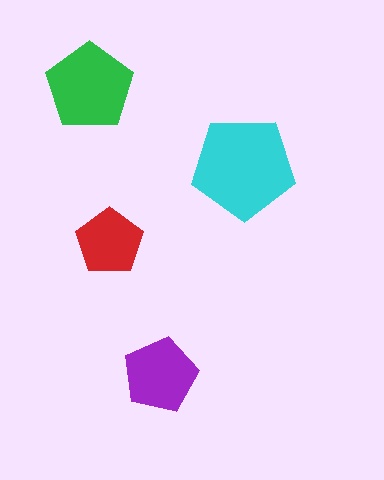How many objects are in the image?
There are 4 objects in the image.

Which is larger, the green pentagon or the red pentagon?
The green one.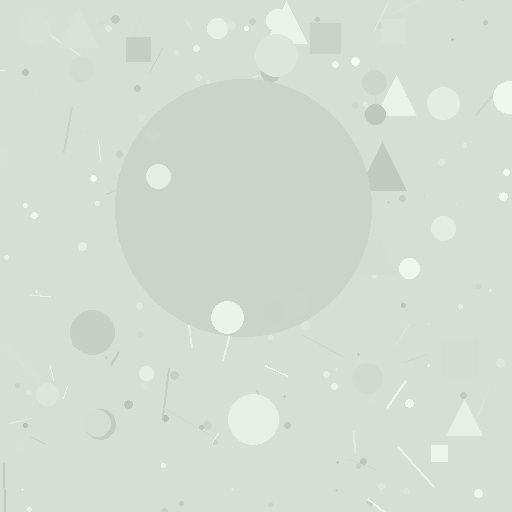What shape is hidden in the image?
A circle is hidden in the image.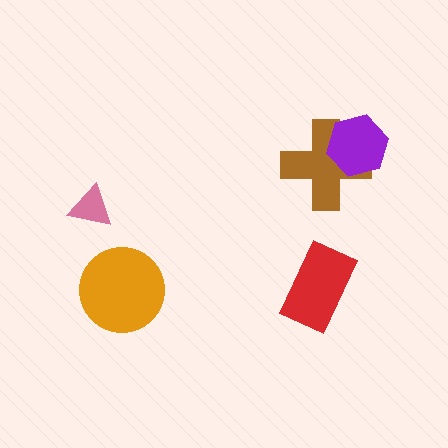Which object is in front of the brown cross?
The purple hexagon is in front of the brown cross.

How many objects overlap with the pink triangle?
0 objects overlap with the pink triangle.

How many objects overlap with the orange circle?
0 objects overlap with the orange circle.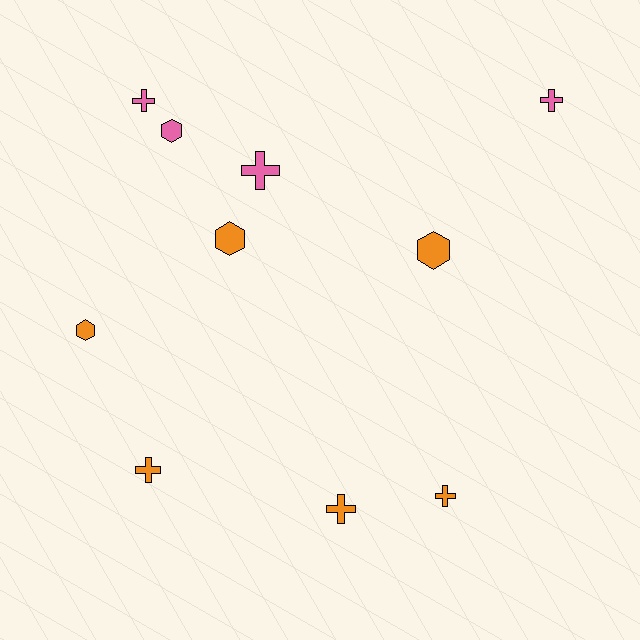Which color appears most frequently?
Orange, with 6 objects.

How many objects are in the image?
There are 10 objects.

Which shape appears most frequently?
Cross, with 6 objects.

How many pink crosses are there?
There are 3 pink crosses.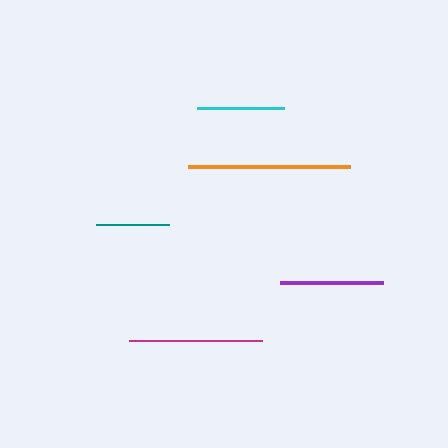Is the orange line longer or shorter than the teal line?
The orange line is longer than the teal line.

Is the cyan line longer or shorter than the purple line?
The purple line is longer than the cyan line.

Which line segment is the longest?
The orange line is the longest at approximately 161 pixels.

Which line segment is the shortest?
The teal line is the shortest at approximately 73 pixels.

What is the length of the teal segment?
The teal segment is approximately 73 pixels long.